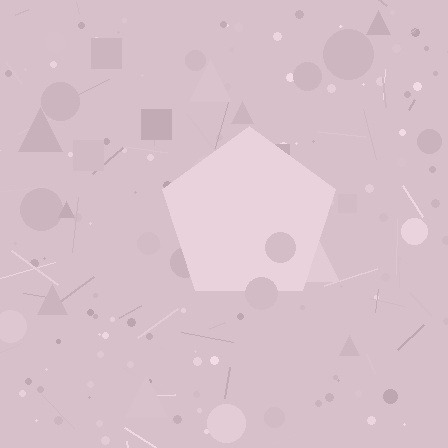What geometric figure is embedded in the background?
A pentagon is embedded in the background.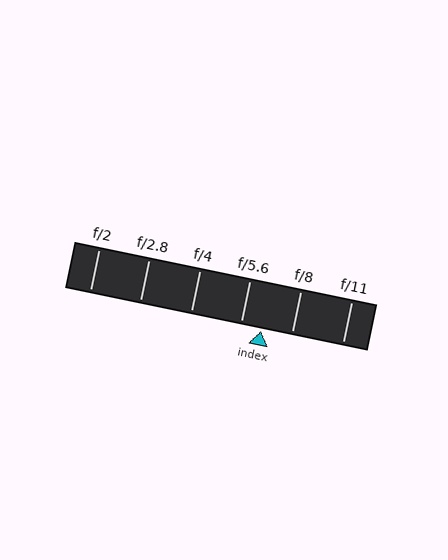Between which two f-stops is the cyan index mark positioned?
The index mark is between f/5.6 and f/8.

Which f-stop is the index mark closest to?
The index mark is closest to f/5.6.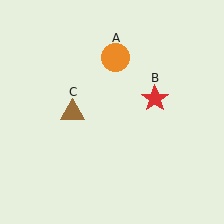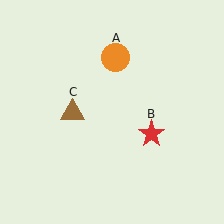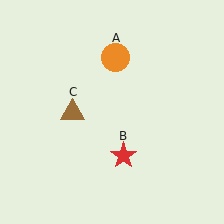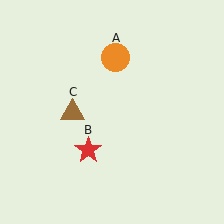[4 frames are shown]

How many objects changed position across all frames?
1 object changed position: red star (object B).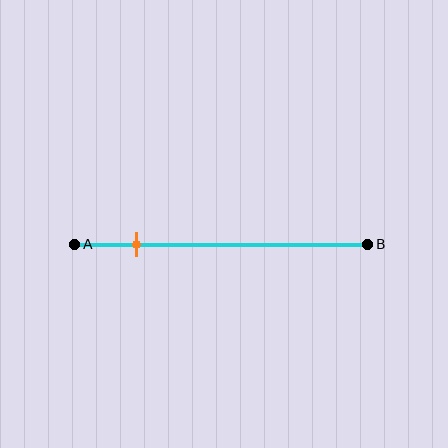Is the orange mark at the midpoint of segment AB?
No, the mark is at about 20% from A, not at the 50% midpoint.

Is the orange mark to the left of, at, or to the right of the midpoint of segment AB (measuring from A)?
The orange mark is to the left of the midpoint of segment AB.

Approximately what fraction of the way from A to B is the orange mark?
The orange mark is approximately 20% of the way from A to B.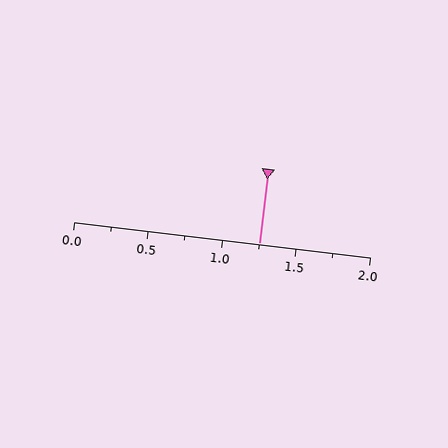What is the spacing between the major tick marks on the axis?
The major ticks are spaced 0.5 apart.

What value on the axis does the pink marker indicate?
The marker indicates approximately 1.25.